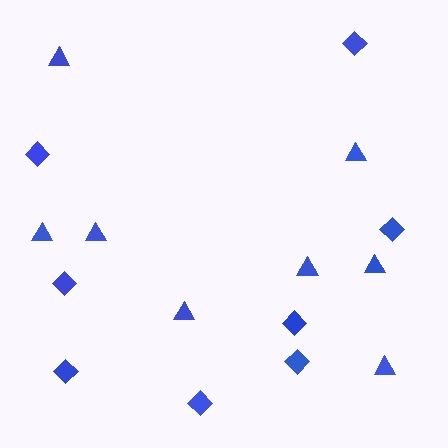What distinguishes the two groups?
There are 2 groups: one group of triangles (8) and one group of diamonds (8).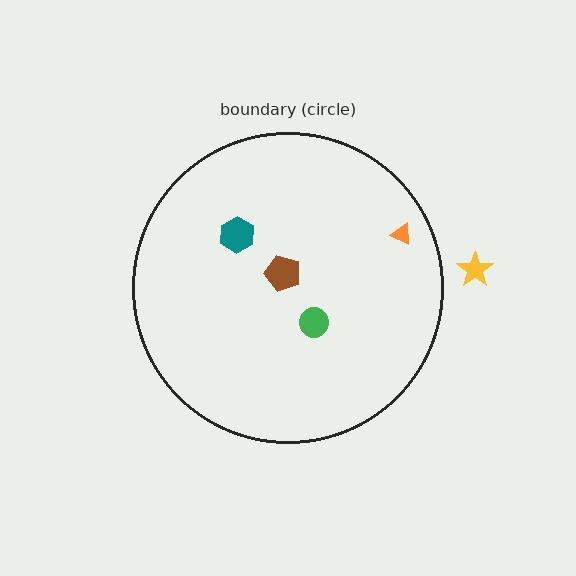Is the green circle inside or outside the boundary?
Inside.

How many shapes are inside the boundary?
4 inside, 1 outside.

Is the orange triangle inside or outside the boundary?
Inside.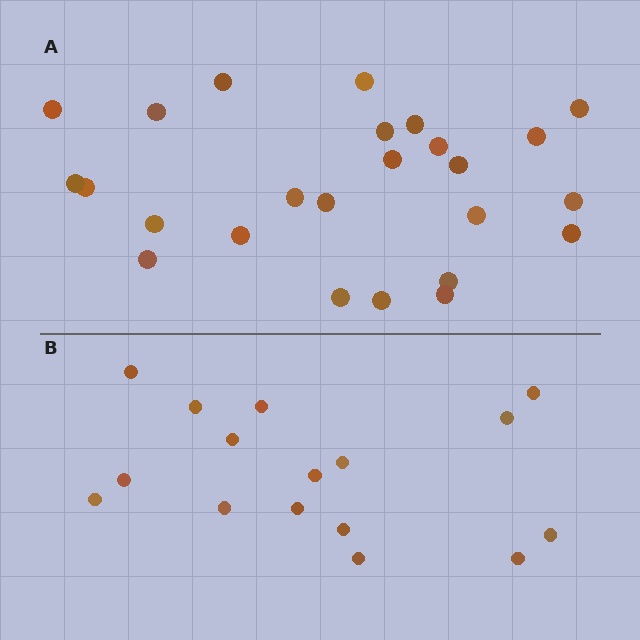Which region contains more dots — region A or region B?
Region A (the top region) has more dots.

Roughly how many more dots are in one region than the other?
Region A has roughly 8 or so more dots than region B.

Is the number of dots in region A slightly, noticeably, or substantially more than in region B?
Region A has substantially more. The ratio is roughly 1.6 to 1.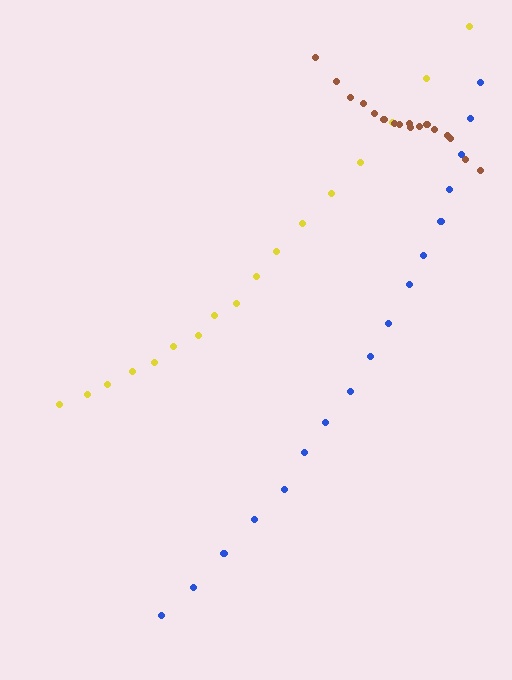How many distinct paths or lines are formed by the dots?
There are 3 distinct paths.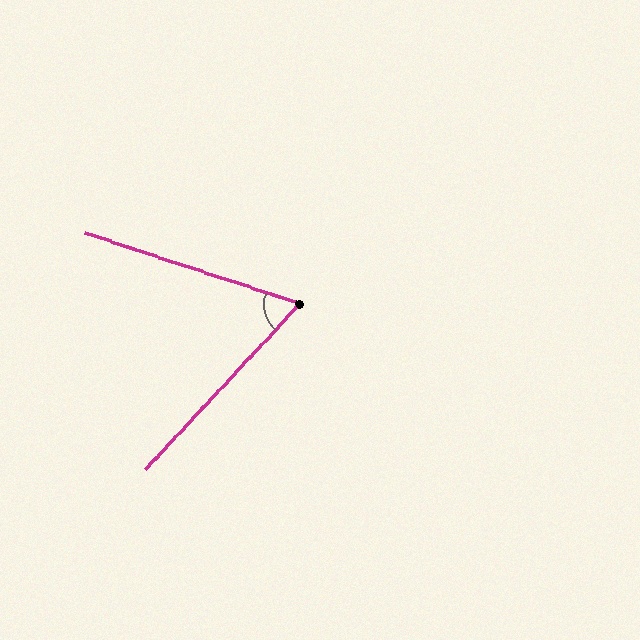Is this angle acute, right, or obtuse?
It is acute.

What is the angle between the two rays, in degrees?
Approximately 65 degrees.